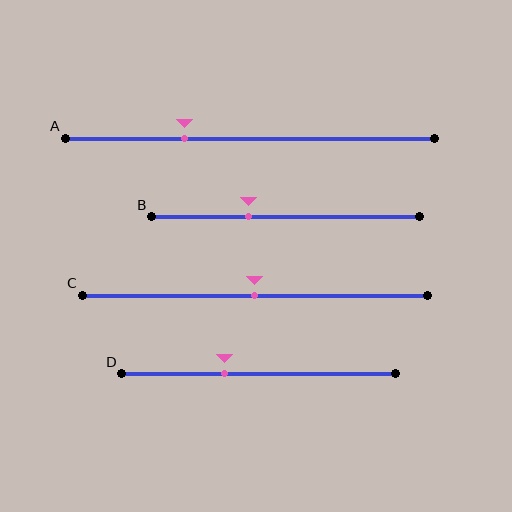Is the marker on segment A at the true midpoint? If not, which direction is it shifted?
No, the marker on segment A is shifted to the left by about 18% of the segment length.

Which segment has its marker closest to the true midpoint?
Segment C has its marker closest to the true midpoint.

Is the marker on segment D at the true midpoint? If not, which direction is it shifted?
No, the marker on segment D is shifted to the left by about 12% of the segment length.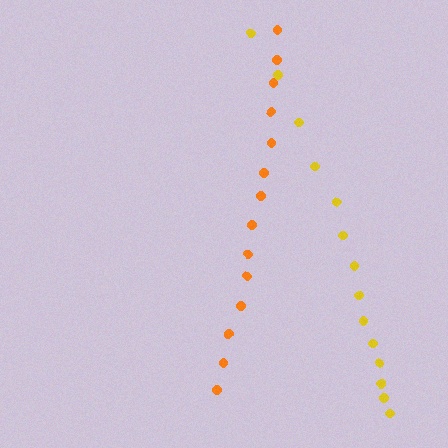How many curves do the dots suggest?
There are 2 distinct paths.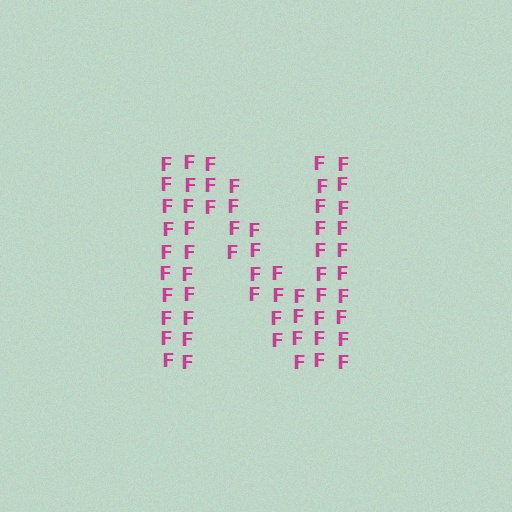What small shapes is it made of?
It is made of small letter F's.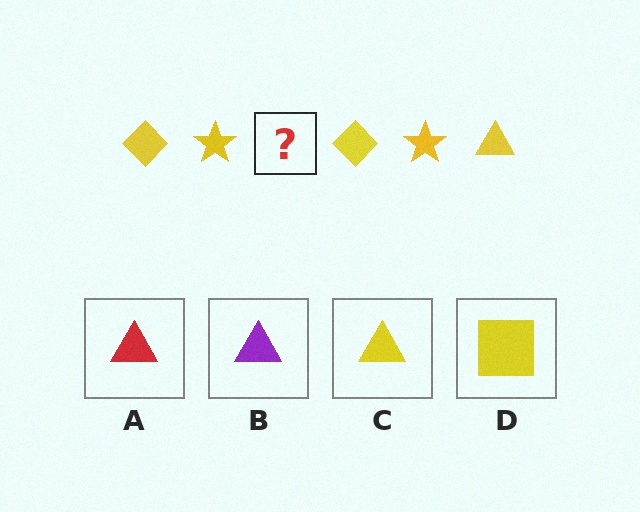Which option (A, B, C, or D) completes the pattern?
C.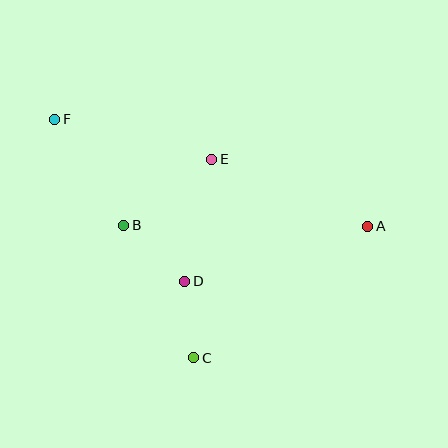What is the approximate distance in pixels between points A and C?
The distance between A and C is approximately 218 pixels.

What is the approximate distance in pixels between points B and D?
The distance between B and D is approximately 83 pixels.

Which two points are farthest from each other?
Points A and F are farthest from each other.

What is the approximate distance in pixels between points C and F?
The distance between C and F is approximately 276 pixels.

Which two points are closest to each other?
Points C and D are closest to each other.